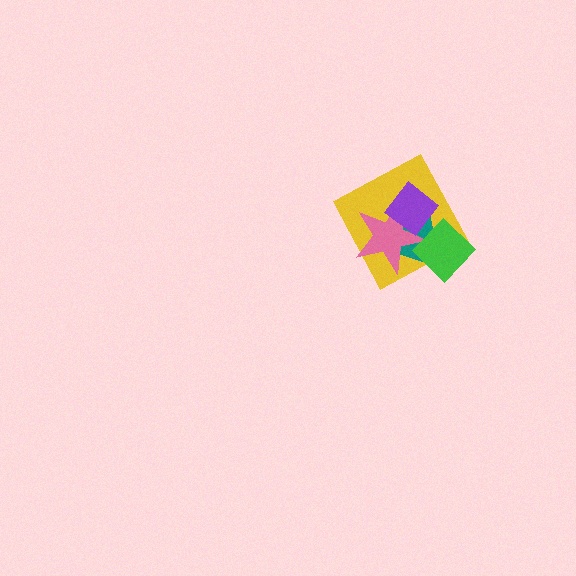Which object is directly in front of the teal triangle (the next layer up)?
The pink star is directly in front of the teal triangle.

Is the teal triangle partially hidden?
Yes, it is partially covered by another shape.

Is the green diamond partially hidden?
No, no other shape covers it.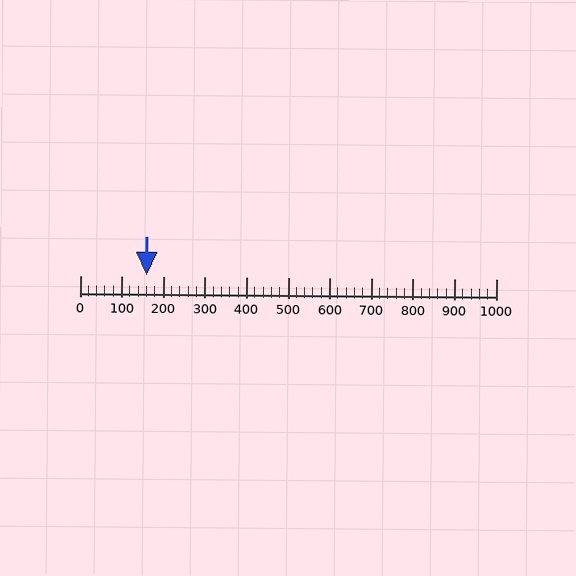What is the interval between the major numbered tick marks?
The major tick marks are spaced 100 units apart.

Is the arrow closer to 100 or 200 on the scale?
The arrow is closer to 200.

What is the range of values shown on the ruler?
The ruler shows values from 0 to 1000.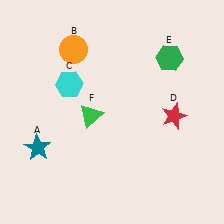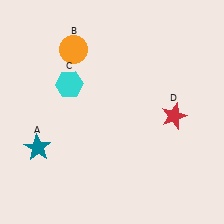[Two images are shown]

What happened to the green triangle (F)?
The green triangle (F) was removed in Image 2. It was in the bottom-left area of Image 1.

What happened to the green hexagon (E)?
The green hexagon (E) was removed in Image 2. It was in the top-right area of Image 1.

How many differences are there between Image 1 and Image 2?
There are 2 differences between the two images.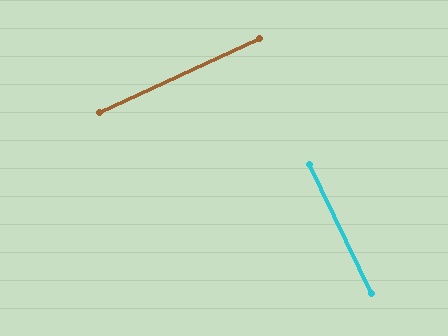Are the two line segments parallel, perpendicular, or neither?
Perpendicular — they meet at approximately 89°.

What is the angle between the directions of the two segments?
Approximately 89 degrees.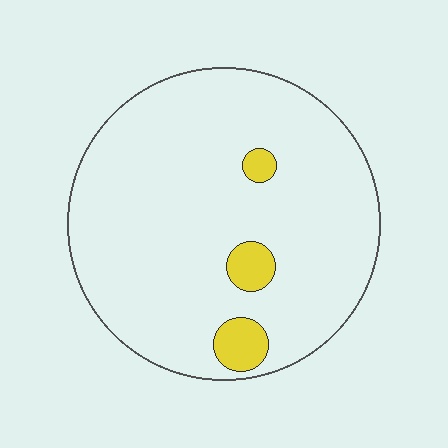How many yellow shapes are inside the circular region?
3.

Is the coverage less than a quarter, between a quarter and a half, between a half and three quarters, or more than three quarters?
Less than a quarter.